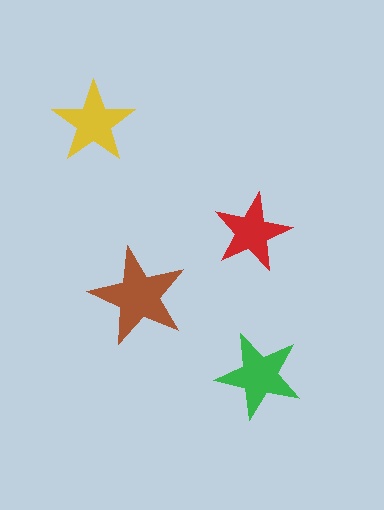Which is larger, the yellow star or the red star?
The yellow one.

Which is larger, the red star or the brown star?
The brown one.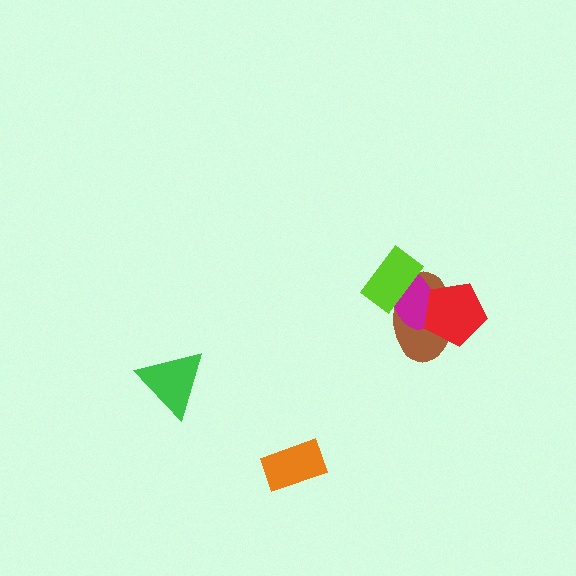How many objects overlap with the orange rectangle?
0 objects overlap with the orange rectangle.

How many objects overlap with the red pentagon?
2 objects overlap with the red pentagon.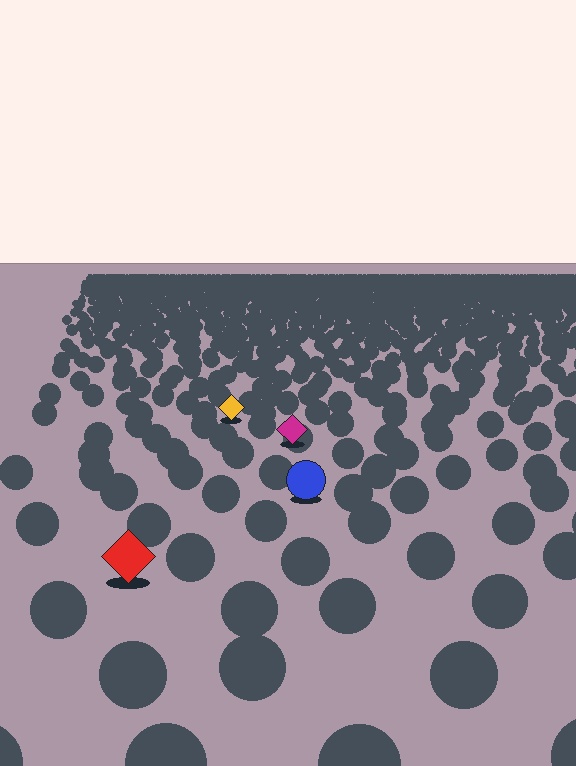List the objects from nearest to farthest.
From nearest to farthest: the red diamond, the blue circle, the magenta diamond, the yellow diamond.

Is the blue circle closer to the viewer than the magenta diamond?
Yes. The blue circle is closer — you can tell from the texture gradient: the ground texture is coarser near it.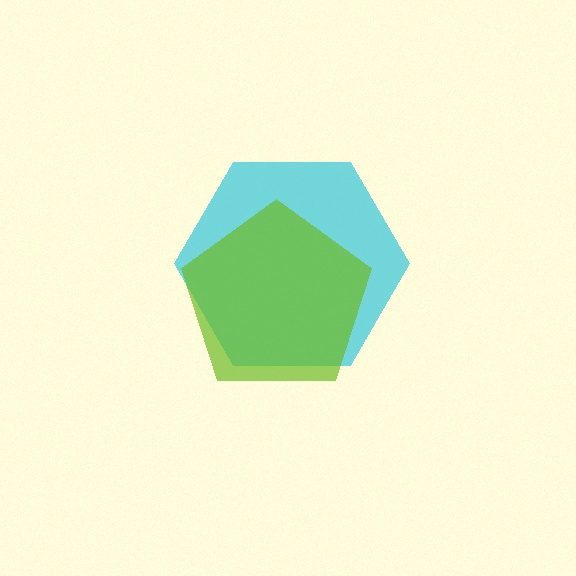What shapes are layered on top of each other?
The layered shapes are: a cyan hexagon, a lime pentagon.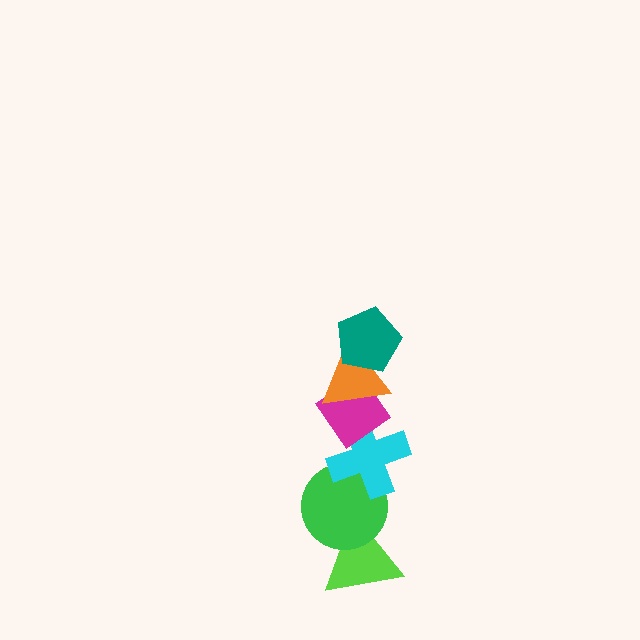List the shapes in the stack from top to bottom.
From top to bottom: the teal pentagon, the orange triangle, the magenta diamond, the cyan cross, the green circle, the lime triangle.